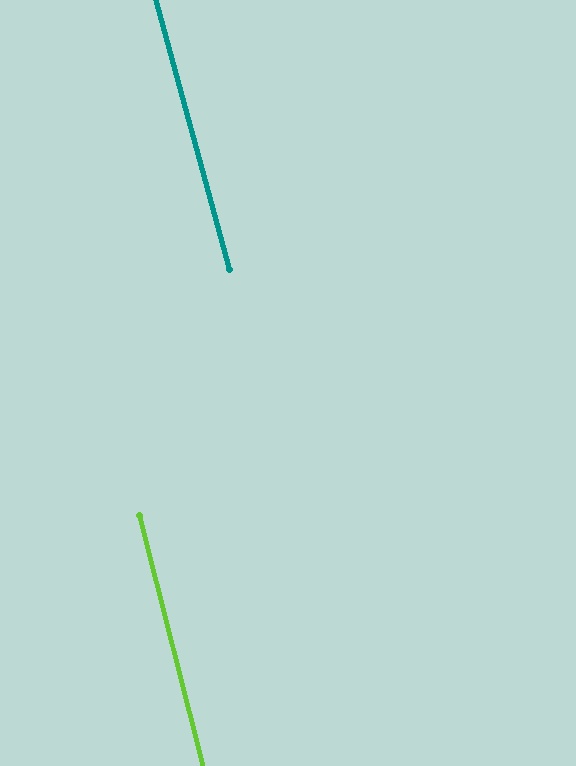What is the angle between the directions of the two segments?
Approximately 1 degree.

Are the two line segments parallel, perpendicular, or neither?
Parallel — their directions differ by only 0.9°.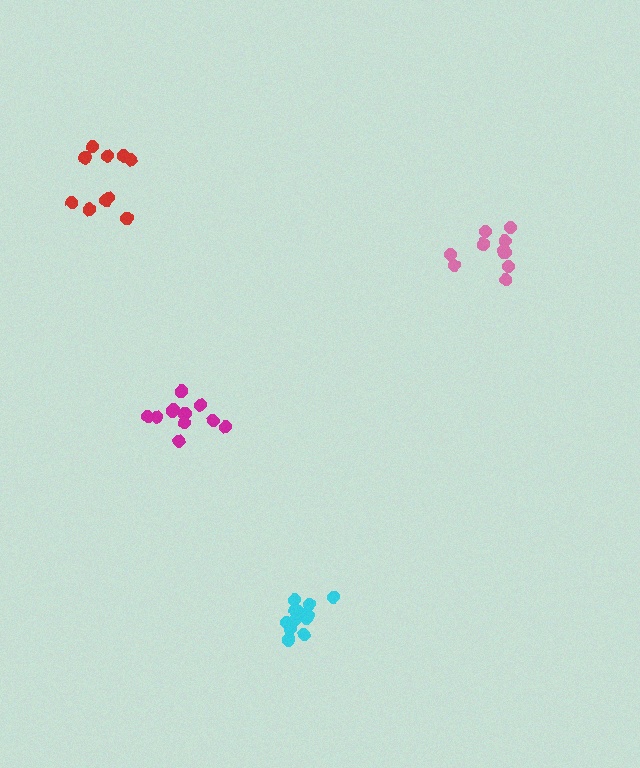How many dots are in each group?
Group 1: 10 dots, Group 2: 11 dots, Group 3: 13 dots, Group 4: 10 dots (44 total).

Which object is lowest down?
The cyan cluster is bottommost.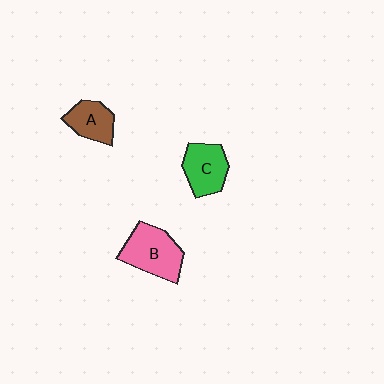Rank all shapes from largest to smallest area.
From largest to smallest: B (pink), C (green), A (brown).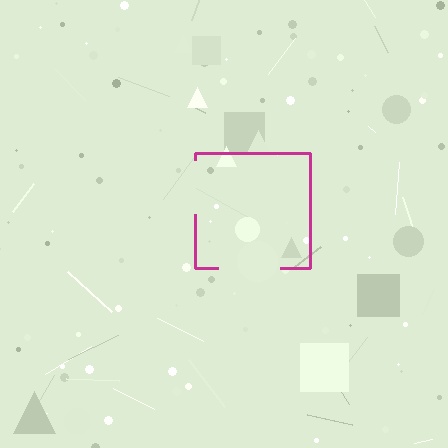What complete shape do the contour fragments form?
The contour fragments form a square.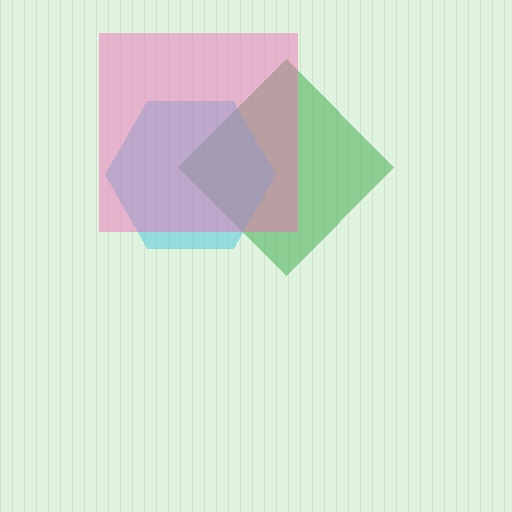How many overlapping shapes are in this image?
There are 3 overlapping shapes in the image.